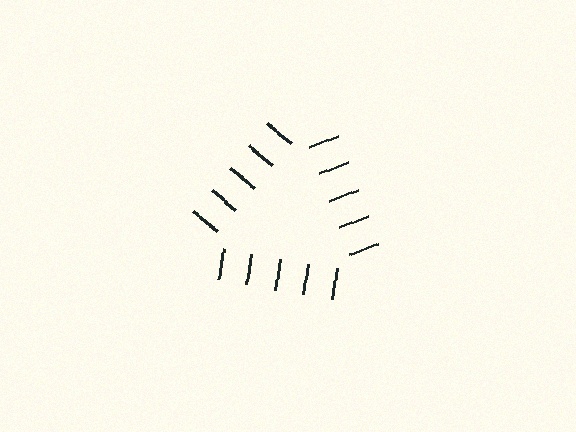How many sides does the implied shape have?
3 sides — the line-ends trace a triangle.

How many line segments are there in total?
15 — 5 along each of the 3 edges.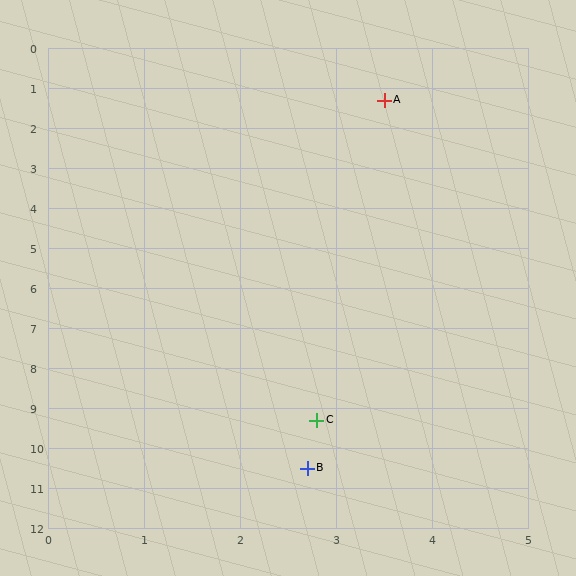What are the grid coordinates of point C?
Point C is at approximately (2.8, 9.3).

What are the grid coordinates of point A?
Point A is at approximately (3.5, 1.3).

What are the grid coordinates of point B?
Point B is at approximately (2.7, 10.5).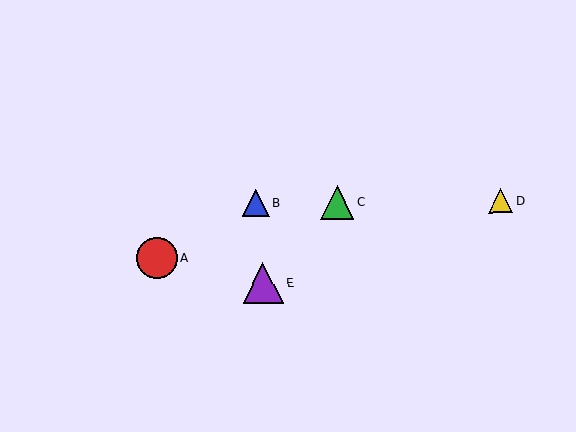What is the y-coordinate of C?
Object C is at y≈202.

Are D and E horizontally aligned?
No, D is at y≈201 and E is at y≈283.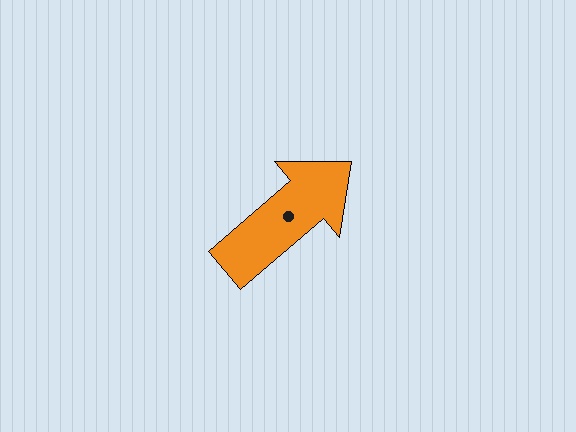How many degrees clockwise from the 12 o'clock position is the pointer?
Approximately 50 degrees.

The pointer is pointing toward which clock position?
Roughly 2 o'clock.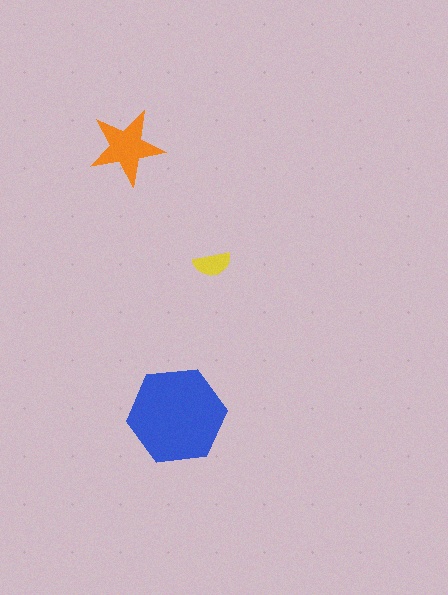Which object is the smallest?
The yellow semicircle.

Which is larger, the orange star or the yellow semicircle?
The orange star.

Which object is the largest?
The blue hexagon.